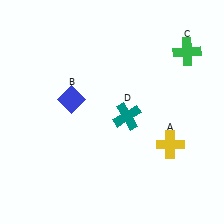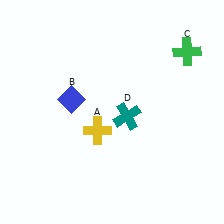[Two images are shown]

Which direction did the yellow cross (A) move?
The yellow cross (A) moved left.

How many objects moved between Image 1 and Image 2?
1 object moved between the two images.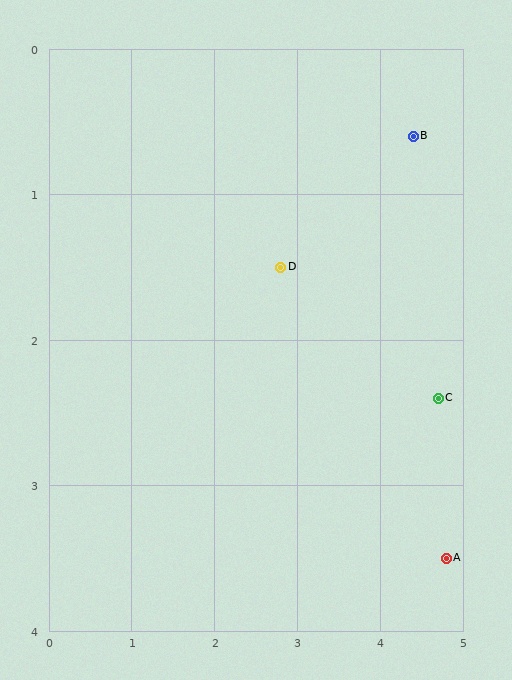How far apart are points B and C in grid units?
Points B and C are about 1.8 grid units apart.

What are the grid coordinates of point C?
Point C is at approximately (4.7, 2.4).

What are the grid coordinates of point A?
Point A is at approximately (4.8, 3.5).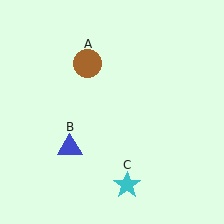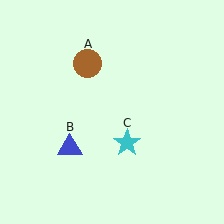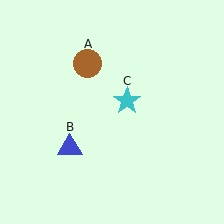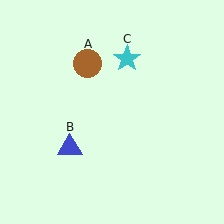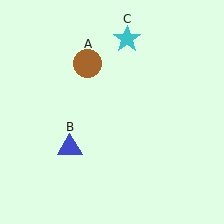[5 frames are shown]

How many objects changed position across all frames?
1 object changed position: cyan star (object C).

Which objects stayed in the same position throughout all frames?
Brown circle (object A) and blue triangle (object B) remained stationary.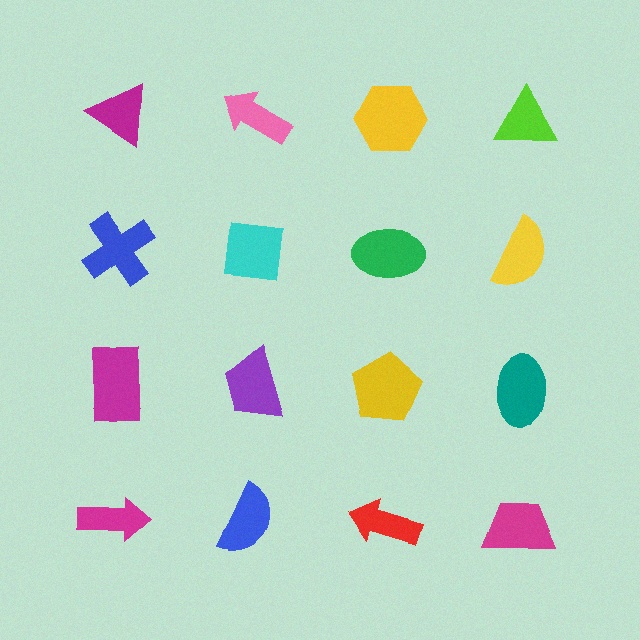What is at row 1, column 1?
A magenta triangle.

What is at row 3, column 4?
A teal ellipse.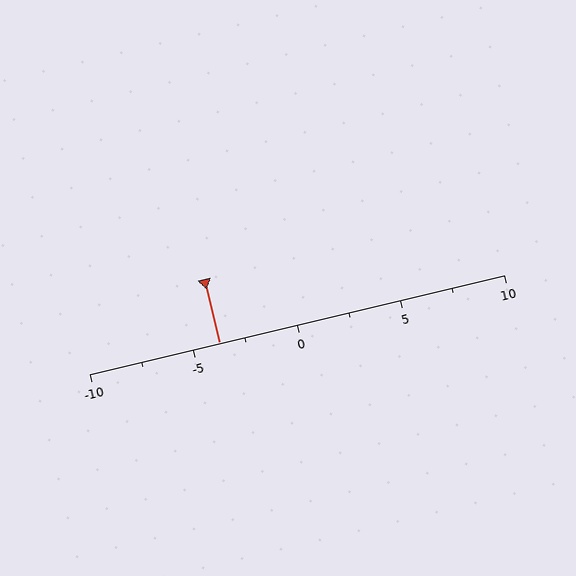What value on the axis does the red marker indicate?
The marker indicates approximately -3.8.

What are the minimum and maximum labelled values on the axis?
The axis runs from -10 to 10.